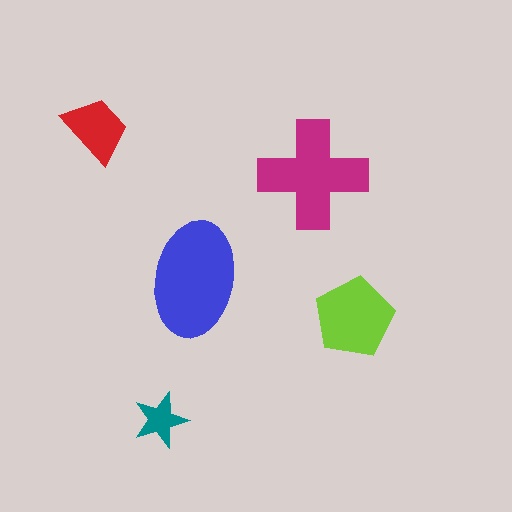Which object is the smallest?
The teal star.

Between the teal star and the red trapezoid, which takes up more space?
The red trapezoid.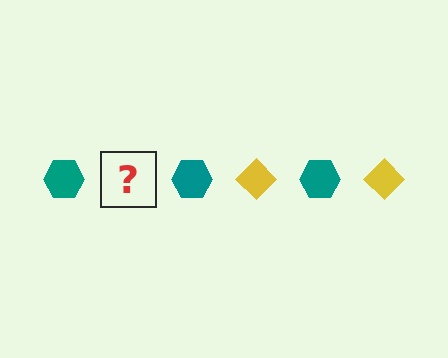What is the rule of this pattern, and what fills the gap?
The rule is that the pattern alternates between teal hexagon and yellow diamond. The gap should be filled with a yellow diamond.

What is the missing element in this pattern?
The missing element is a yellow diamond.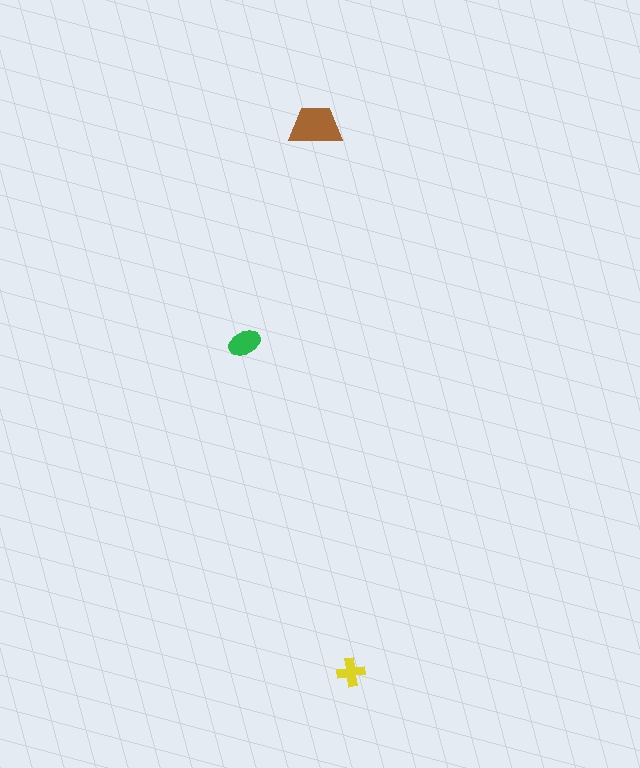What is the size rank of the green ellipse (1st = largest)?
2nd.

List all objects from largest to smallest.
The brown trapezoid, the green ellipse, the yellow cross.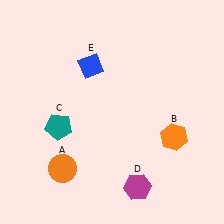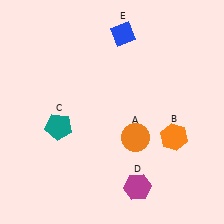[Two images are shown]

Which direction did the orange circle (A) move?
The orange circle (A) moved right.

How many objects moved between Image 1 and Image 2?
2 objects moved between the two images.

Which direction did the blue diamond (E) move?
The blue diamond (E) moved right.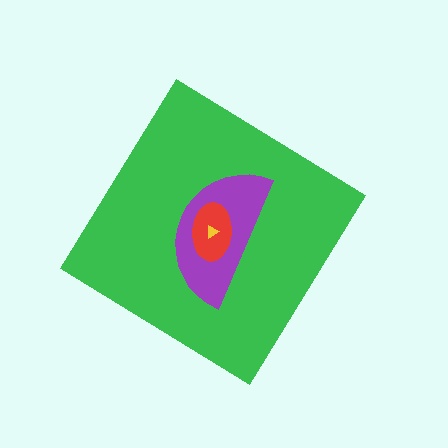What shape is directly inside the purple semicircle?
The red ellipse.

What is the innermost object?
The yellow triangle.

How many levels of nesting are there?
4.